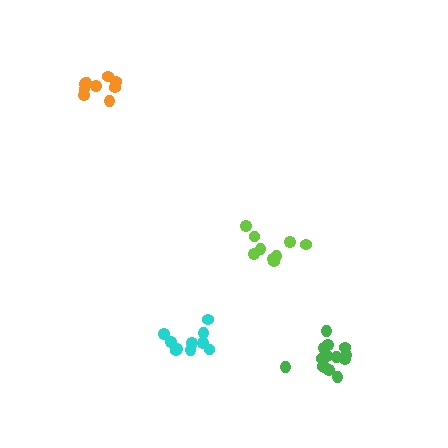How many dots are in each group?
Group 1: 10 dots, Group 2: 9 dots, Group 3: 9 dots, Group 4: 14 dots (42 total).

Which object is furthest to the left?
The orange cluster is leftmost.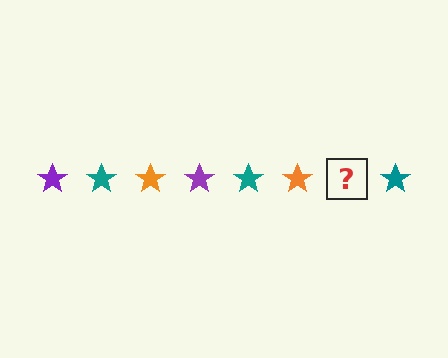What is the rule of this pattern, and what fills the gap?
The rule is that the pattern cycles through purple, teal, orange stars. The gap should be filled with a purple star.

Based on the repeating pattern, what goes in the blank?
The blank should be a purple star.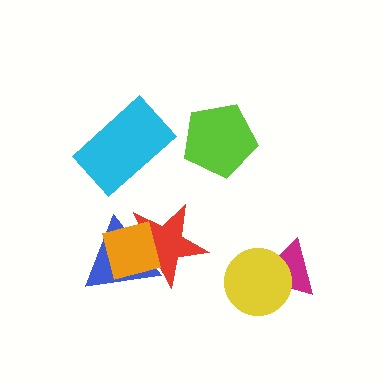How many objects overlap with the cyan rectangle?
0 objects overlap with the cyan rectangle.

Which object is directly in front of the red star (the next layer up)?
The blue triangle is directly in front of the red star.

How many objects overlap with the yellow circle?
1 object overlaps with the yellow circle.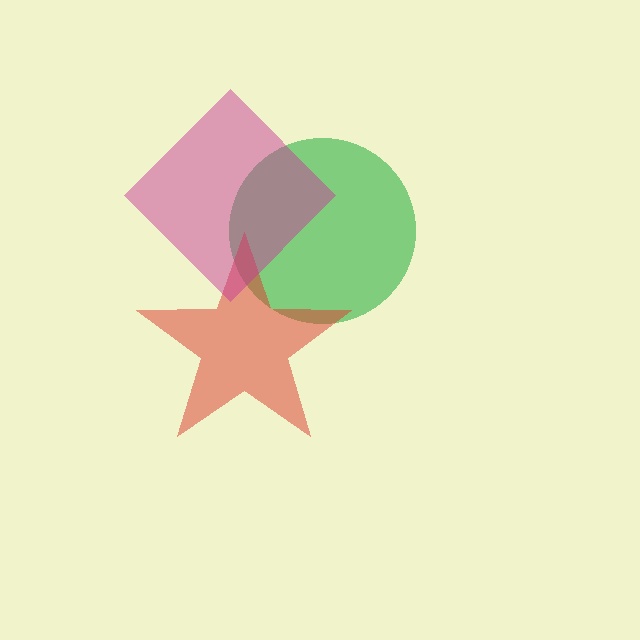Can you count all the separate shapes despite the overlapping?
Yes, there are 3 separate shapes.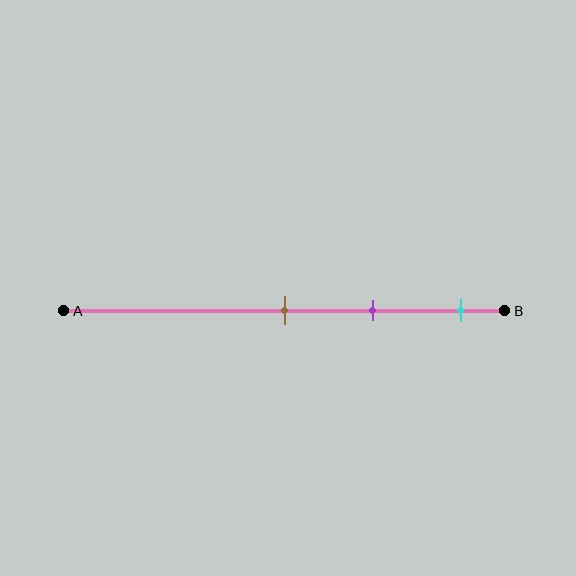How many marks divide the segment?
There are 3 marks dividing the segment.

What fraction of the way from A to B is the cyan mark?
The cyan mark is approximately 90% (0.9) of the way from A to B.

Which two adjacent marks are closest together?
The brown and purple marks are the closest adjacent pair.